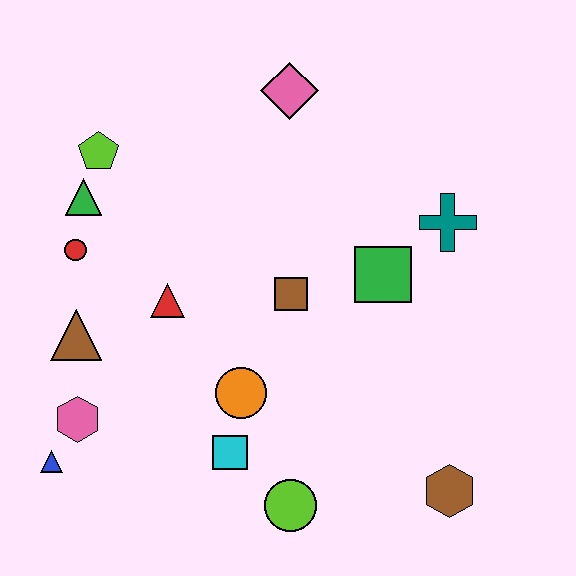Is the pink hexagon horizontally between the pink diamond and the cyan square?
No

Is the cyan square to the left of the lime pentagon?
No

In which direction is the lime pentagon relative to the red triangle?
The lime pentagon is above the red triangle.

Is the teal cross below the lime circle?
No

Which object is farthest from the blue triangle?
The teal cross is farthest from the blue triangle.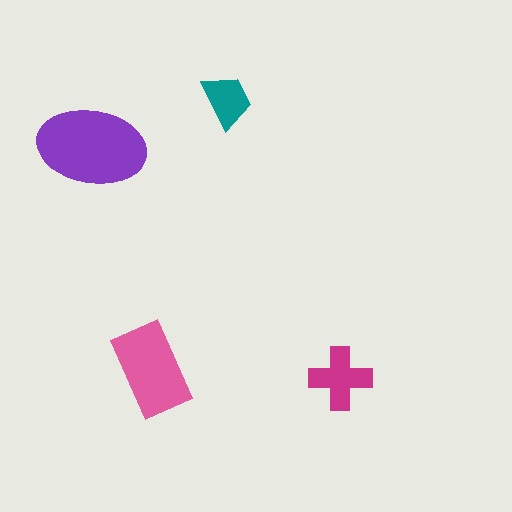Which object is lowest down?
The magenta cross is bottommost.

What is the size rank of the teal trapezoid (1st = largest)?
4th.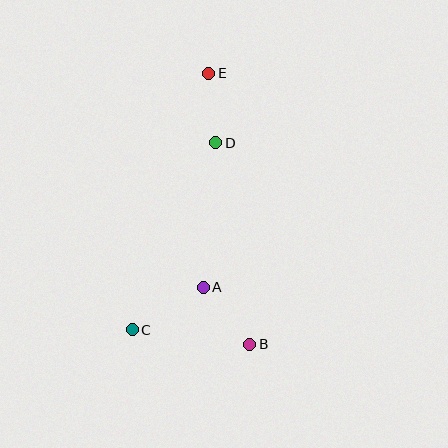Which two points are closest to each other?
Points D and E are closest to each other.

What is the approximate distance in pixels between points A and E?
The distance between A and E is approximately 214 pixels.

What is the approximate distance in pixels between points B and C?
The distance between B and C is approximately 119 pixels.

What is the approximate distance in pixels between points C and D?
The distance between C and D is approximately 205 pixels.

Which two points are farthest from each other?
Points B and E are farthest from each other.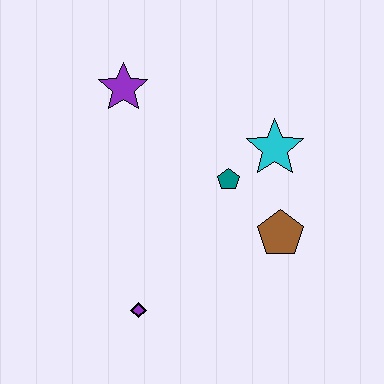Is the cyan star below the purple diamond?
No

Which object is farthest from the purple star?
The purple diamond is farthest from the purple star.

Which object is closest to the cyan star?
The teal pentagon is closest to the cyan star.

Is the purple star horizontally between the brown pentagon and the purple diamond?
No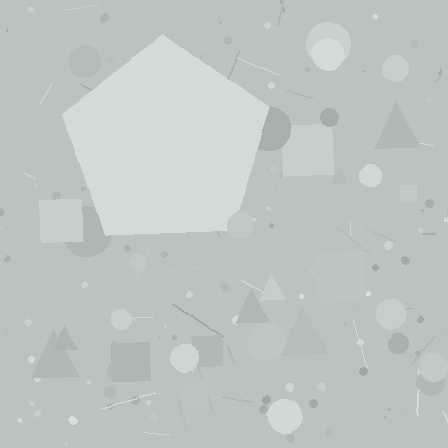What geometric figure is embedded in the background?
A pentagon is embedded in the background.